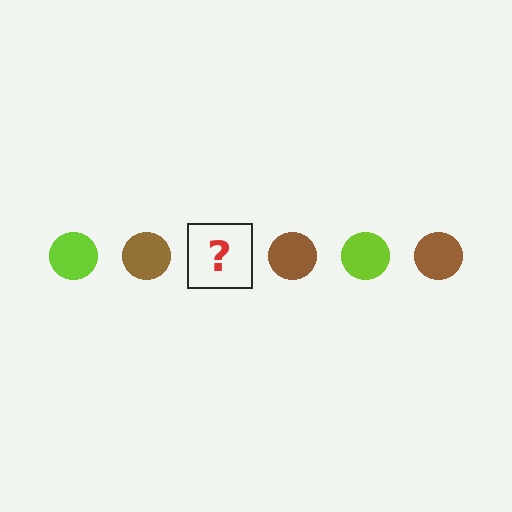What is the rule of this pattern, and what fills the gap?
The rule is that the pattern cycles through lime, brown circles. The gap should be filled with a lime circle.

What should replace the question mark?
The question mark should be replaced with a lime circle.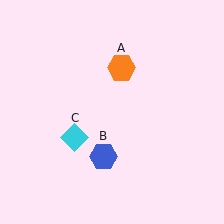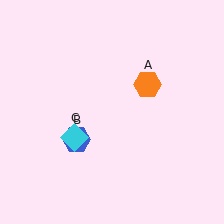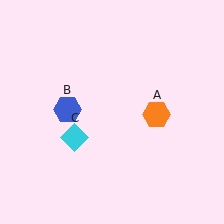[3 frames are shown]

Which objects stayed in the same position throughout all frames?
Cyan diamond (object C) remained stationary.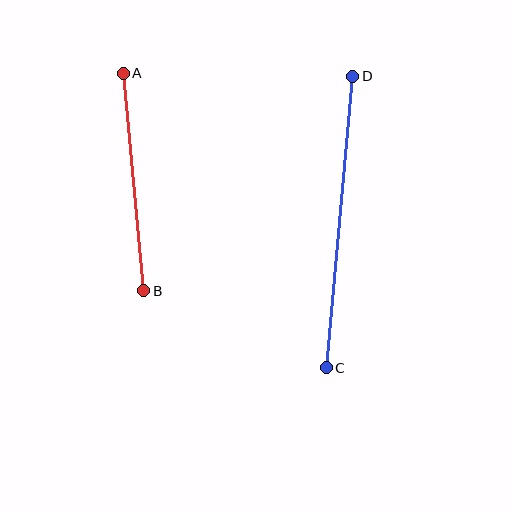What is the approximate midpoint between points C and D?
The midpoint is at approximately (340, 222) pixels.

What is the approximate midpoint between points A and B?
The midpoint is at approximately (133, 182) pixels.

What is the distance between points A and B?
The distance is approximately 218 pixels.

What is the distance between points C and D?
The distance is approximately 293 pixels.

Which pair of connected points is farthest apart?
Points C and D are farthest apart.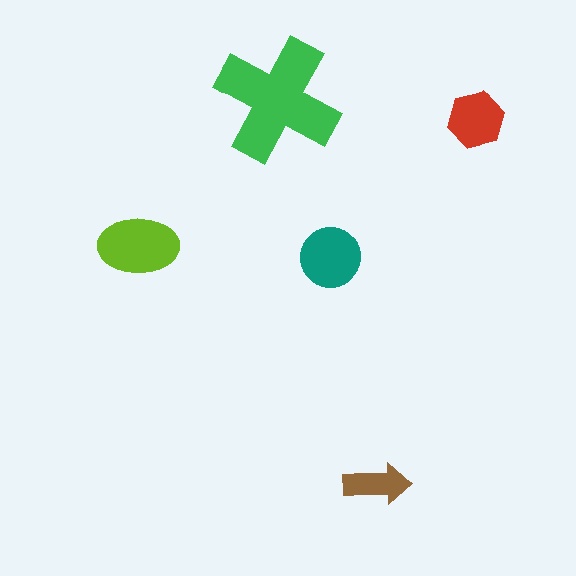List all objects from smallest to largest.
The brown arrow, the red hexagon, the teal circle, the lime ellipse, the green cross.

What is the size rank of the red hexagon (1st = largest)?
4th.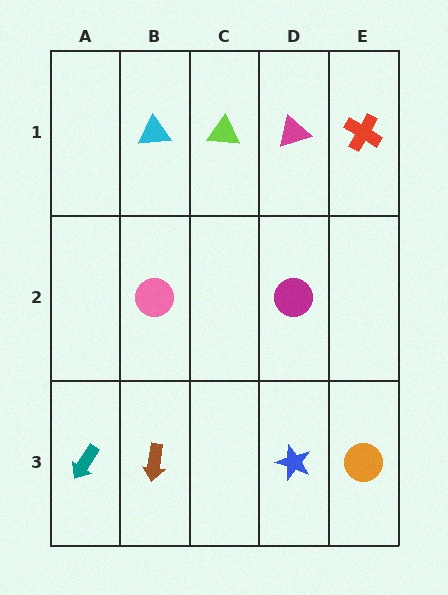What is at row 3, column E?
An orange circle.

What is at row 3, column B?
A brown arrow.